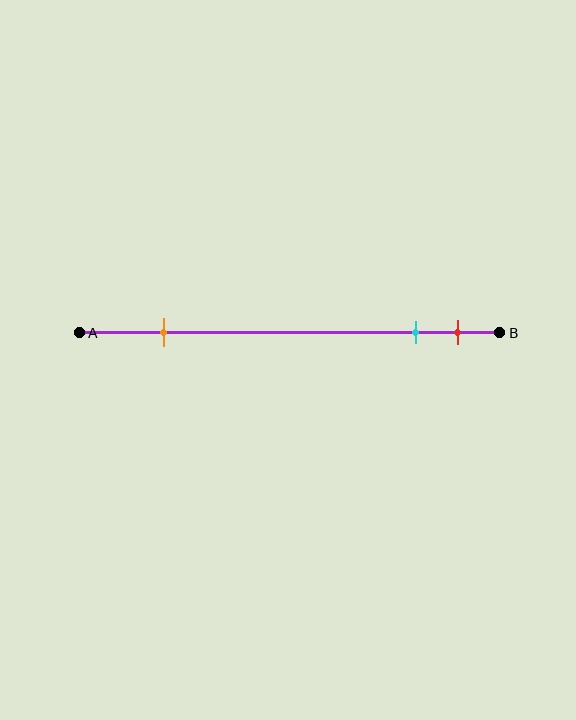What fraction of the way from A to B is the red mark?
The red mark is approximately 90% (0.9) of the way from A to B.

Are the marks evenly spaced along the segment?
No, the marks are not evenly spaced.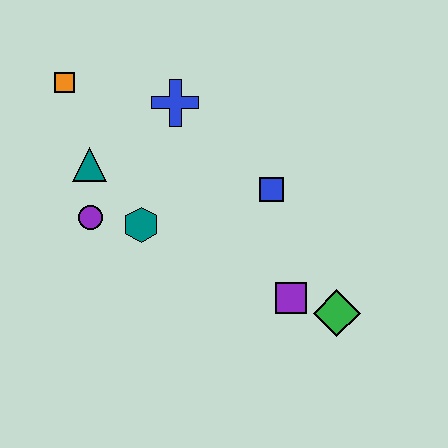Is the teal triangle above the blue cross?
No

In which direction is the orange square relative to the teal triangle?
The orange square is above the teal triangle.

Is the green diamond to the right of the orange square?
Yes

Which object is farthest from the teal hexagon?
The green diamond is farthest from the teal hexagon.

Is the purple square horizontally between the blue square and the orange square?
No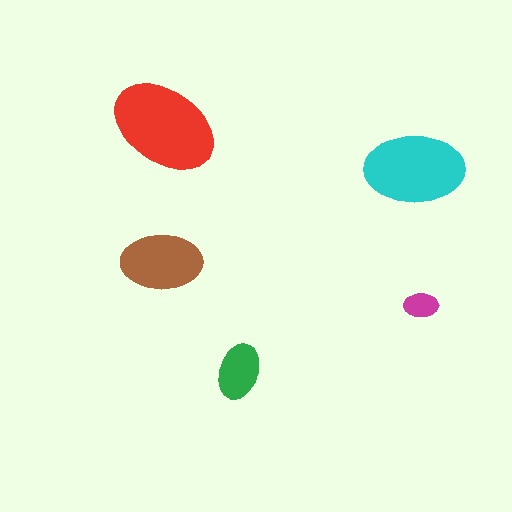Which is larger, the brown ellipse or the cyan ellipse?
The cyan one.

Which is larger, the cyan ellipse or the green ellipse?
The cyan one.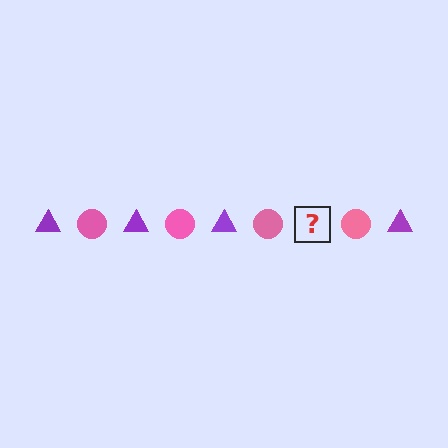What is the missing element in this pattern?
The missing element is a purple triangle.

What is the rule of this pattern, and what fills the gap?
The rule is that the pattern alternates between purple triangle and pink circle. The gap should be filled with a purple triangle.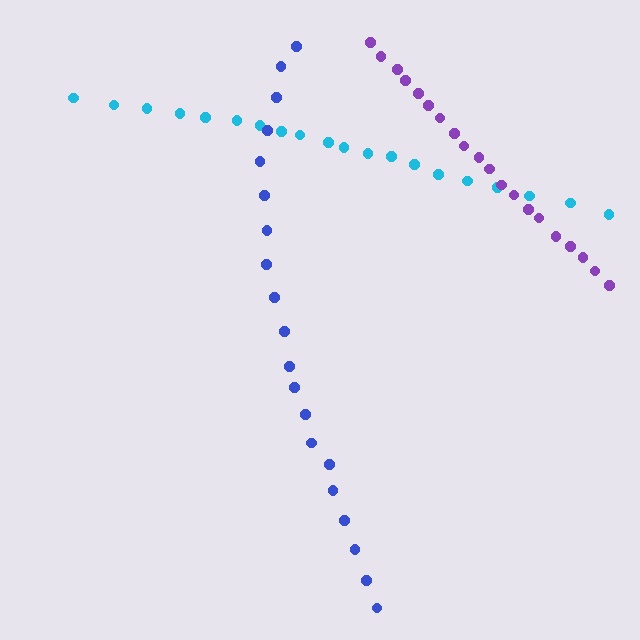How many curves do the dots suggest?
There are 3 distinct paths.